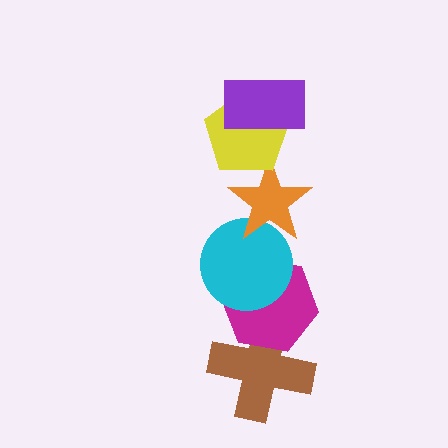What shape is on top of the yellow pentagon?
The purple rectangle is on top of the yellow pentagon.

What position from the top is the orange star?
The orange star is 3rd from the top.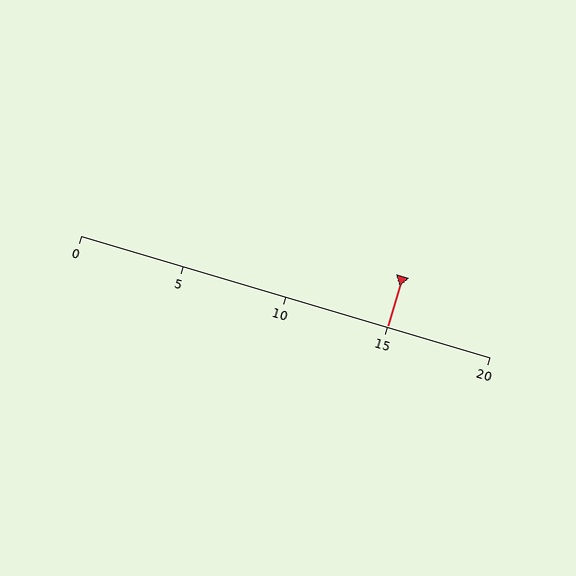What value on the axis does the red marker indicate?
The marker indicates approximately 15.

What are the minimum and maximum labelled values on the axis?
The axis runs from 0 to 20.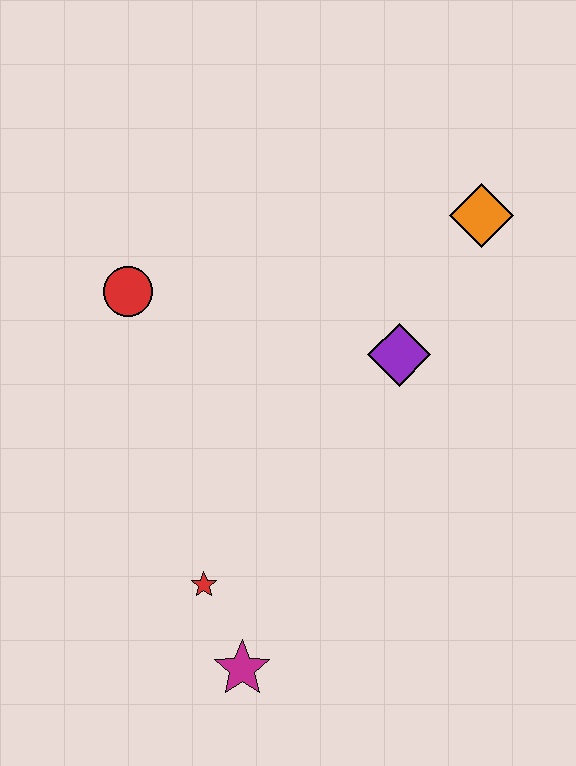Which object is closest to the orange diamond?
The purple diamond is closest to the orange diamond.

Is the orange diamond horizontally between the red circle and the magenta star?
No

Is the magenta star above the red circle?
No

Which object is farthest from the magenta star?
The orange diamond is farthest from the magenta star.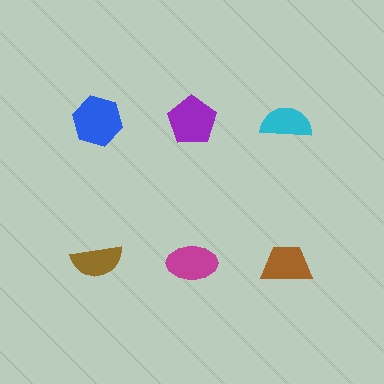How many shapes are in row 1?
3 shapes.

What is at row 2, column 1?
A brown semicircle.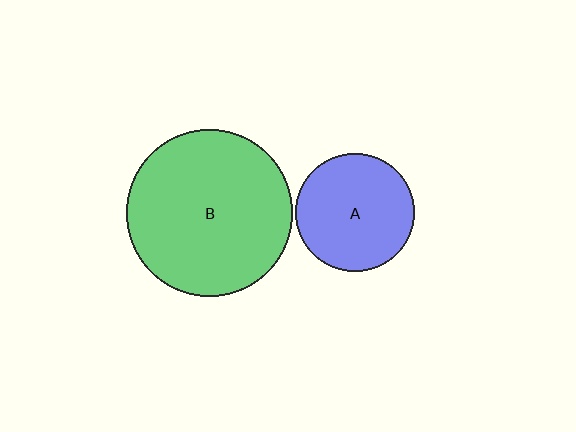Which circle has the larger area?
Circle B (green).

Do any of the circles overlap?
No, none of the circles overlap.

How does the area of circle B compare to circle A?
Approximately 2.0 times.